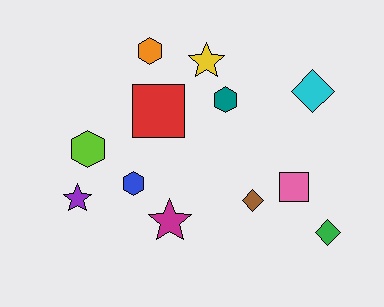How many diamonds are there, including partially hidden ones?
There are 3 diamonds.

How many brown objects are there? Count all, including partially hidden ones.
There is 1 brown object.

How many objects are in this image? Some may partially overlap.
There are 12 objects.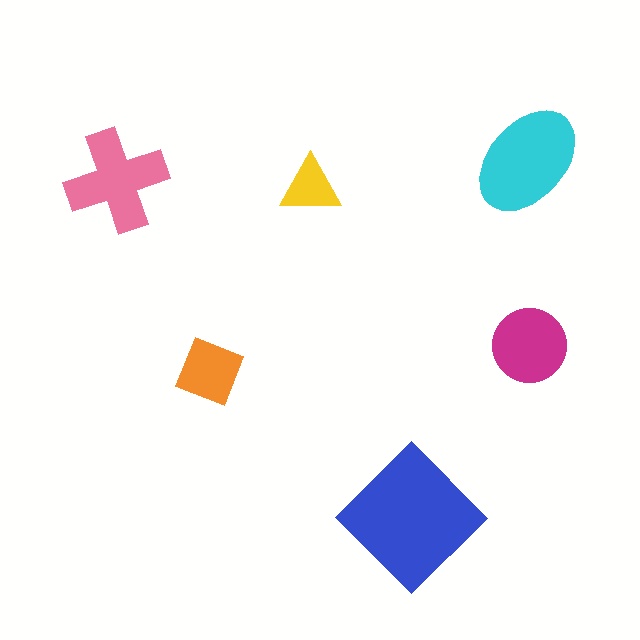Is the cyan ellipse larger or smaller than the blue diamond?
Smaller.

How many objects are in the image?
There are 6 objects in the image.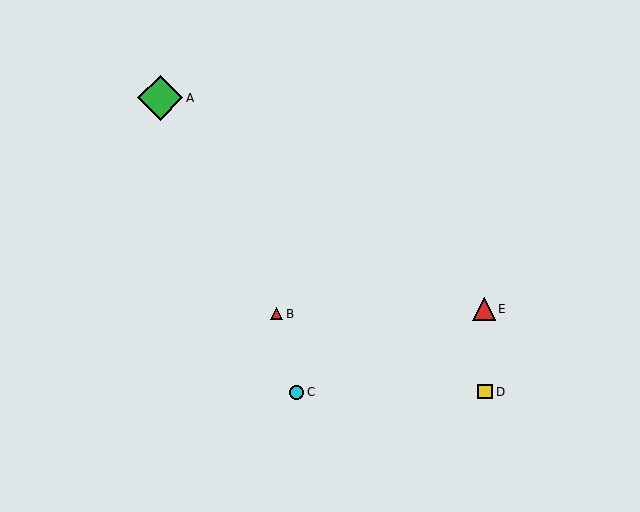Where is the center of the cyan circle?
The center of the cyan circle is at (297, 392).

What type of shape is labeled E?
Shape E is a red triangle.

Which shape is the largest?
The green diamond (labeled A) is the largest.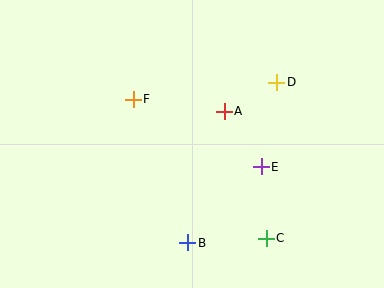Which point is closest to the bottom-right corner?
Point C is closest to the bottom-right corner.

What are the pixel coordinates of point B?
Point B is at (188, 243).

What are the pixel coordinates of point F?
Point F is at (133, 99).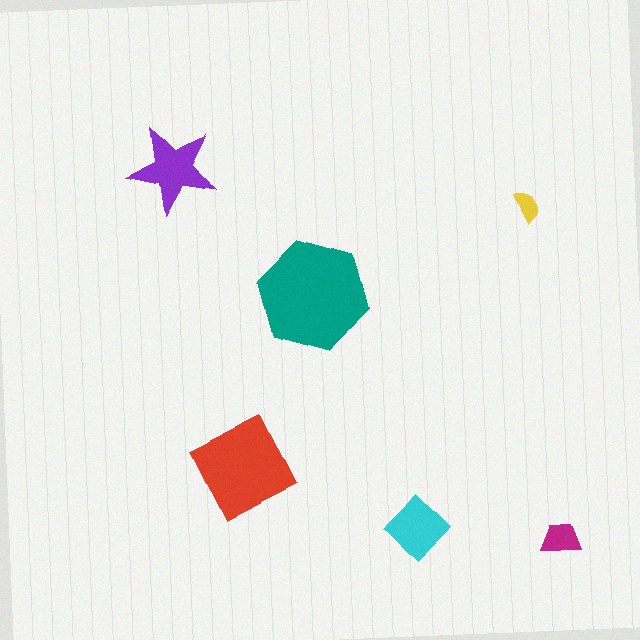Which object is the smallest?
The yellow semicircle.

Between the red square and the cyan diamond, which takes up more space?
The red square.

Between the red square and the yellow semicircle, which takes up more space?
The red square.